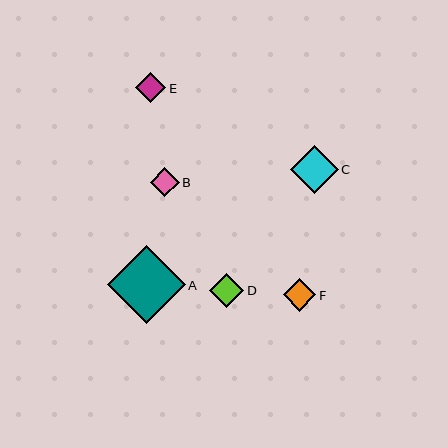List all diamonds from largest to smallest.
From largest to smallest: A, C, D, F, E, B.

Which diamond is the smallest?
Diamond B is the smallest with a size of approximately 29 pixels.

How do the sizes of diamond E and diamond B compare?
Diamond E and diamond B are approximately the same size.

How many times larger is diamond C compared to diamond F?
Diamond C is approximately 1.5 times the size of diamond F.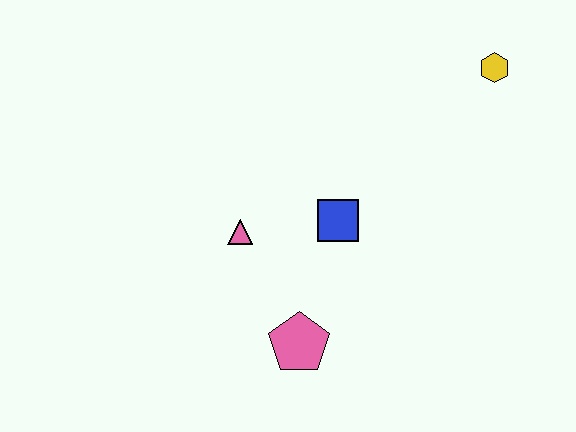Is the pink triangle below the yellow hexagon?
Yes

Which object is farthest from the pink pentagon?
The yellow hexagon is farthest from the pink pentagon.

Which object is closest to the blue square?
The pink triangle is closest to the blue square.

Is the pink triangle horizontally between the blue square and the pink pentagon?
No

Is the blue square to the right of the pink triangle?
Yes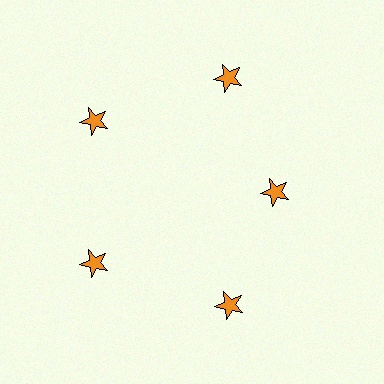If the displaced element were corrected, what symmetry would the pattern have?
It would have 5-fold rotational symmetry — the pattern would map onto itself every 72 degrees.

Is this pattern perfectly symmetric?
No. The 5 orange stars are arranged in a ring, but one element near the 3 o'clock position is pulled inward toward the center, breaking the 5-fold rotational symmetry.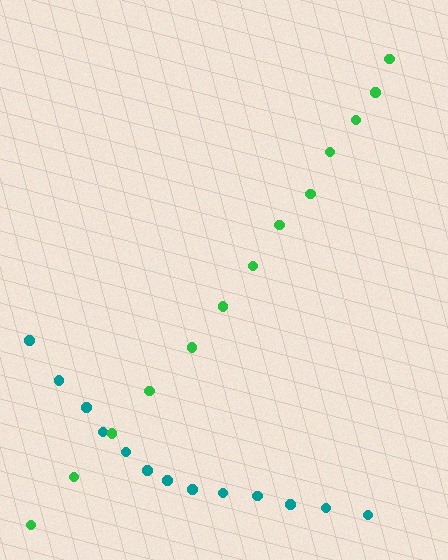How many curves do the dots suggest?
There are 2 distinct paths.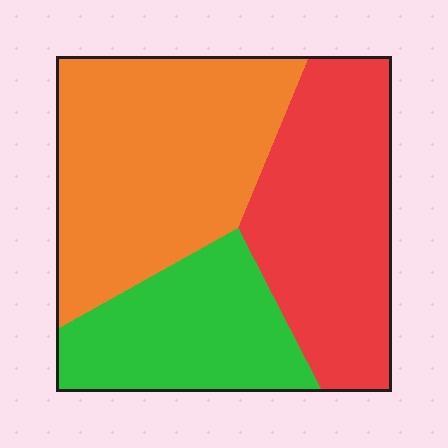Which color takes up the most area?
Orange, at roughly 40%.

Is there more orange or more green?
Orange.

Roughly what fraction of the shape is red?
Red covers around 35% of the shape.